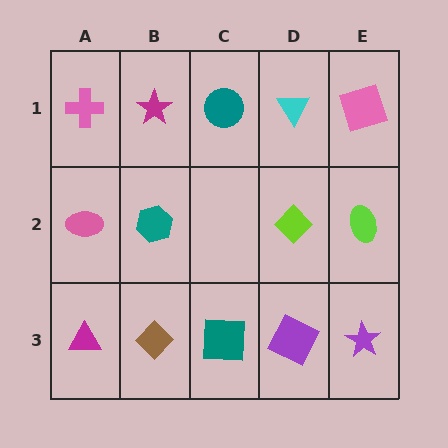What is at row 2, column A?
A pink ellipse.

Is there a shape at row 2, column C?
No, that cell is empty.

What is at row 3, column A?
A magenta triangle.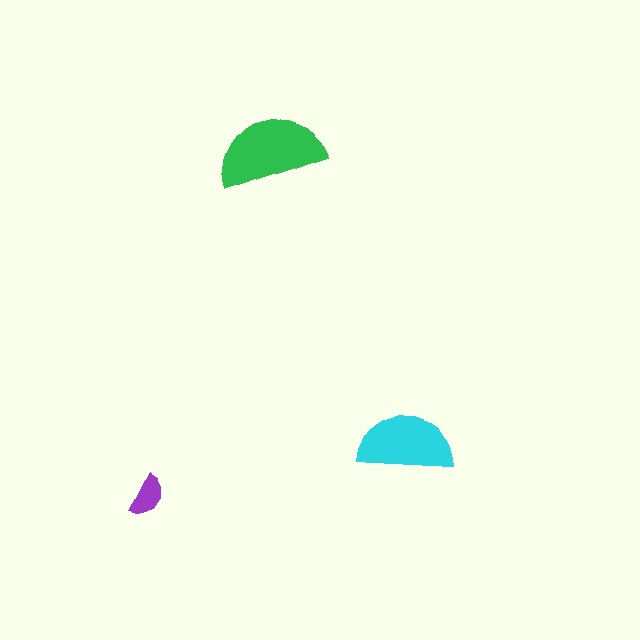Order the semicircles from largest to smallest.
the green one, the cyan one, the purple one.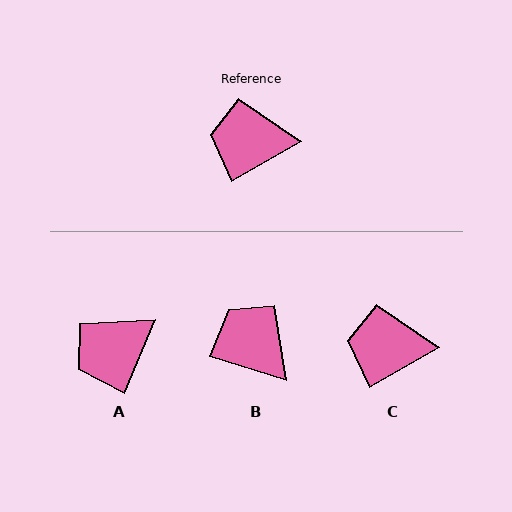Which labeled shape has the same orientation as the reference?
C.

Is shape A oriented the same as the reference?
No, it is off by about 37 degrees.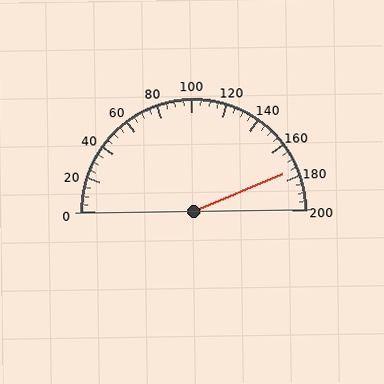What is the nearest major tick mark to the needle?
The nearest major tick mark is 180.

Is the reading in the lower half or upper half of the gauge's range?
The reading is in the upper half of the range (0 to 200).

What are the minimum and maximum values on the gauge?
The gauge ranges from 0 to 200.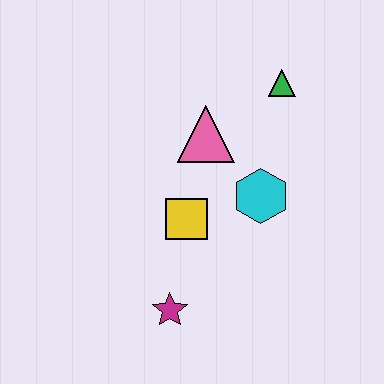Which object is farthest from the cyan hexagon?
The magenta star is farthest from the cyan hexagon.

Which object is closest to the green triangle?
The pink triangle is closest to the green triangle.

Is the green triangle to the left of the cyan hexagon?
No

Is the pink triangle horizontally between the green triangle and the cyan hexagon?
No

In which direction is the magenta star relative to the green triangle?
The magenta star is below the green triangle.